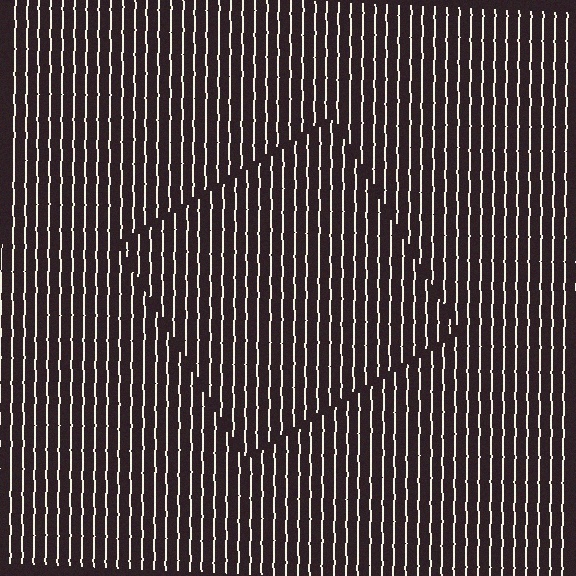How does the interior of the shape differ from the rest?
The interior of the shape contains the same grating, shifted by half a period — the contour is defined by the phase discontinuity where line-ends from the inner and outer gratings abut.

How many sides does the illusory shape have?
4 sides — the line-ends trace a square.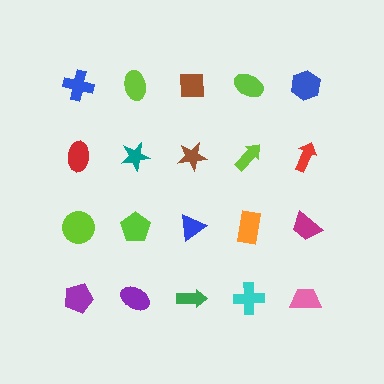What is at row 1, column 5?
A blue hexagon.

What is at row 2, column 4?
A lime arrow.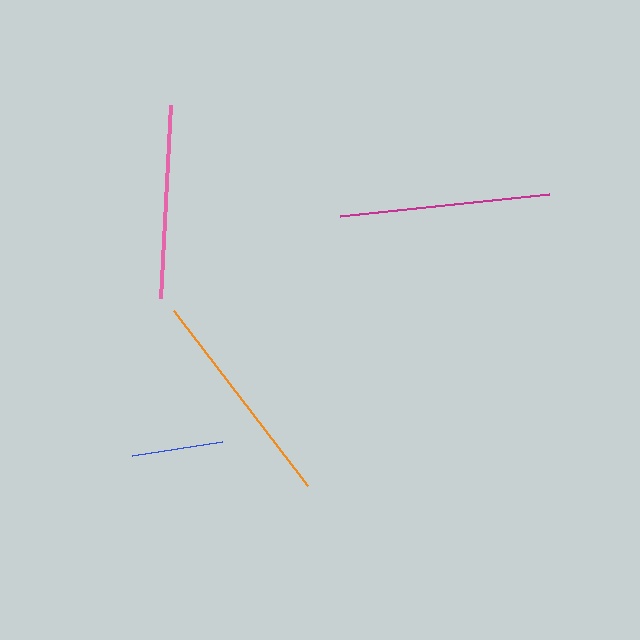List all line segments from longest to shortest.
From longest to shortest: orange, magenta, pink, blue.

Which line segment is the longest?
The orange line is the longest at approximately 221 pixels.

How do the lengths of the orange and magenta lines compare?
The orange and magenta lines are approximately the same length.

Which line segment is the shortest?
The blue line is the shortest at approximately 91 pixels.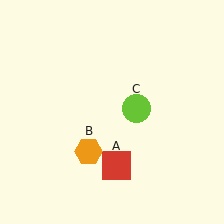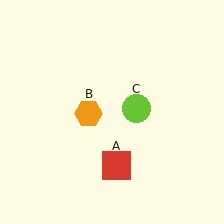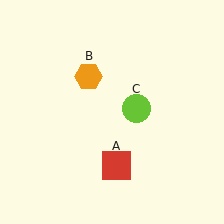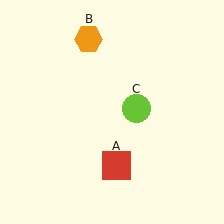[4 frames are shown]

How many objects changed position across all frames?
1 object changed position: orange hexagon (object B).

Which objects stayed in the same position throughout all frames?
Red square (object A) and lime circle (object C) remained stationary.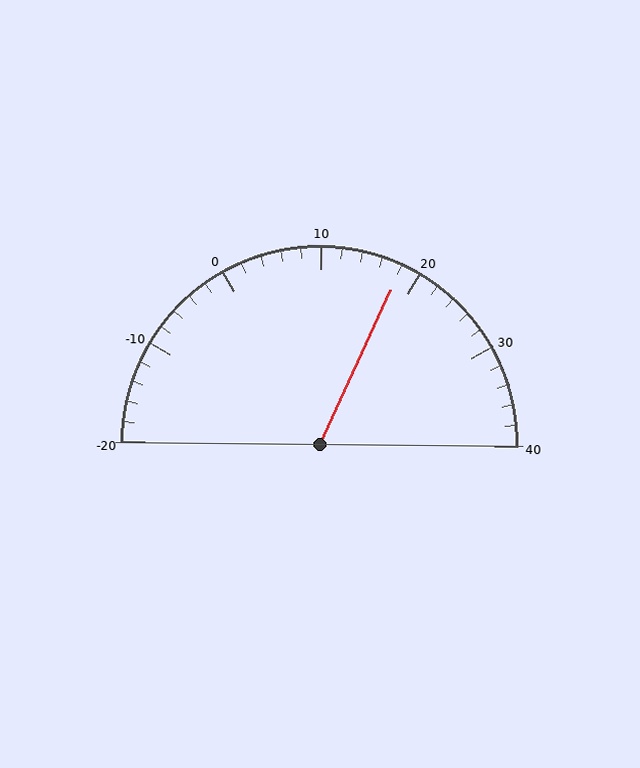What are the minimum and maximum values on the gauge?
The gauge ranges from -20 to 40.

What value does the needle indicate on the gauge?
The needle indicates approximately 18.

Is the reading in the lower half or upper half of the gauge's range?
The reading is in the upper half of the range (-20 to 40).